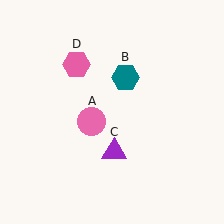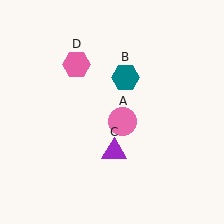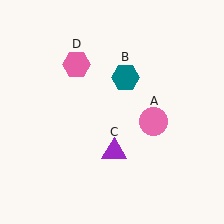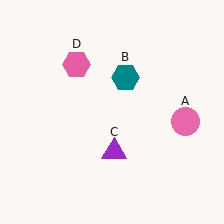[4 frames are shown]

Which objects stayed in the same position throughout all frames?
Teal hexagon (object B) and purple triangle (object C) and pink hexagon (object D) remained stationary.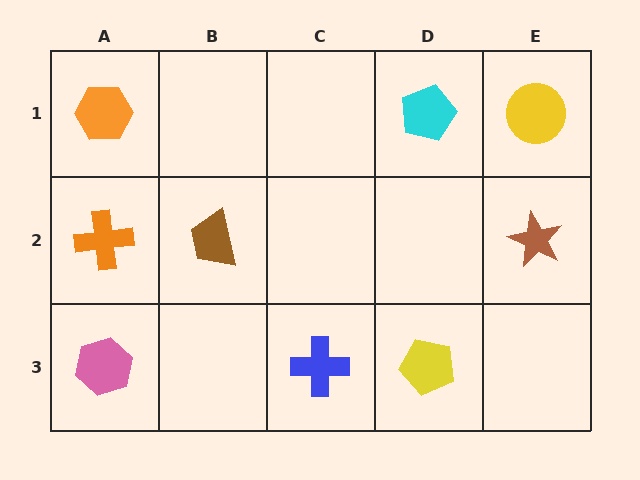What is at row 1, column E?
A yellow circle.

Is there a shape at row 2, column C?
No, that cell is empty.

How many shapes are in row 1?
3 shapes.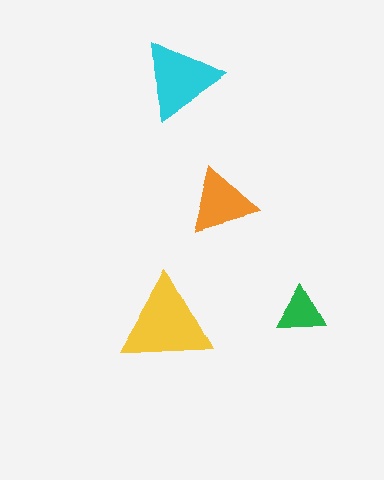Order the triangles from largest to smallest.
the yellow one, the cyan one, the orange one, the green one.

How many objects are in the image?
There are 4 objects in the image.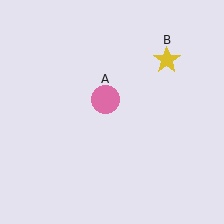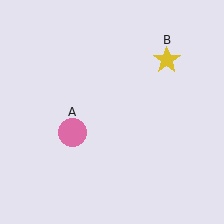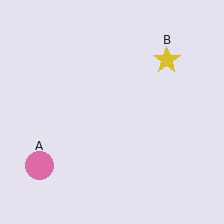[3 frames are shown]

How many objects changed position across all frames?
1 object changed position: pink circle (object A).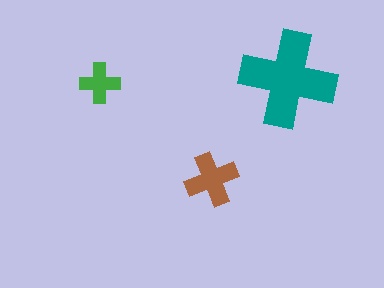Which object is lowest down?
The brown cross is bottommost.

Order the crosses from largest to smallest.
the teal one, the brown one, the green one.